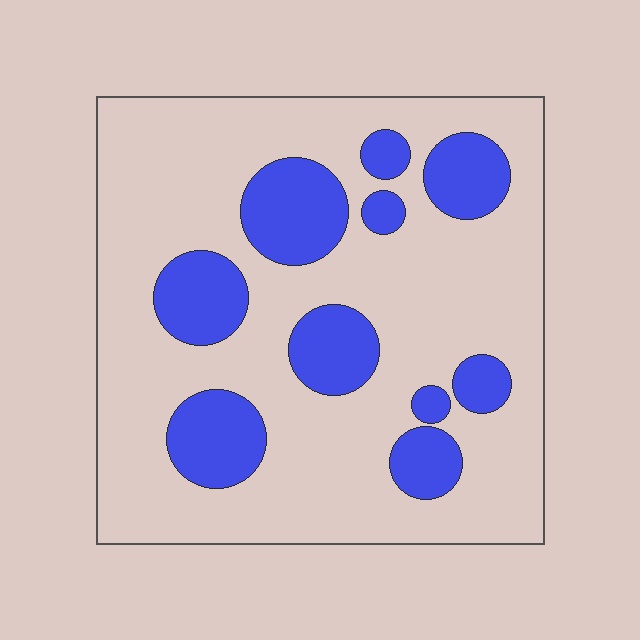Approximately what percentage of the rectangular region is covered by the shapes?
Approximately 25%.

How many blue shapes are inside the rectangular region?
10.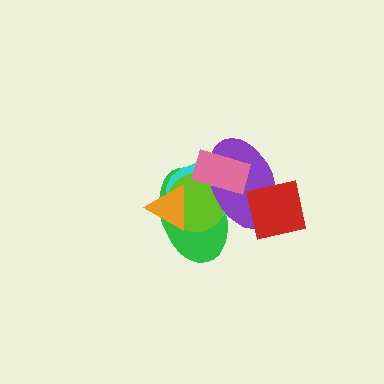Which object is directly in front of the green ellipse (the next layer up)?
The cyan ellipse is directly in front of the green ellipse.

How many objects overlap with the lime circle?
5 objects overlap with the lime circle.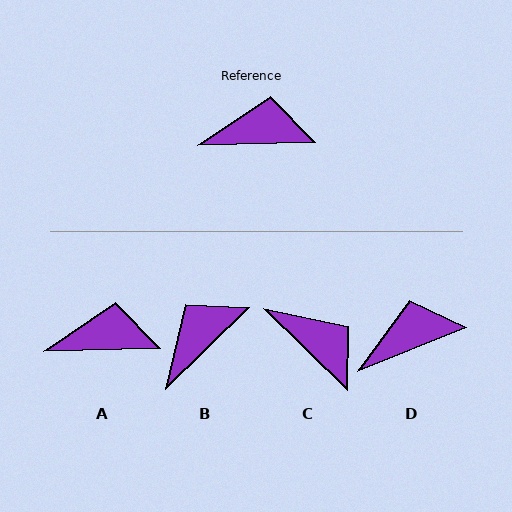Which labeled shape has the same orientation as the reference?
A.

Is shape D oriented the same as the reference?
No, it is off by about 20 degrees.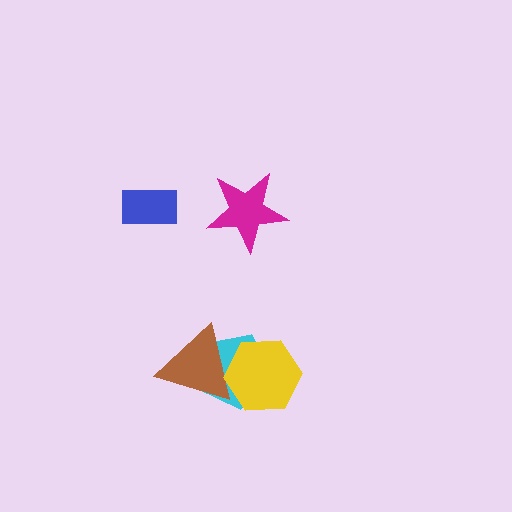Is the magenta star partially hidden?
No, no other shape covers it.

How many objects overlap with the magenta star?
0 objects overlap with the magenta star.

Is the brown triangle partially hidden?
Yes, it is partially covered by another shape.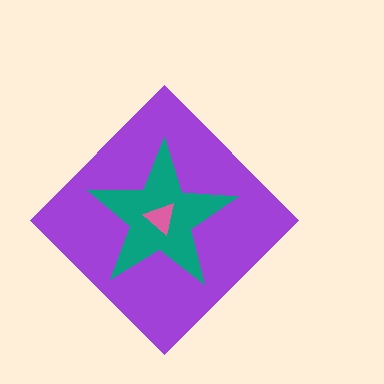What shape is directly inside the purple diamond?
The teal star.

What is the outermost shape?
The purple diamond.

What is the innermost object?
The pink triangle.